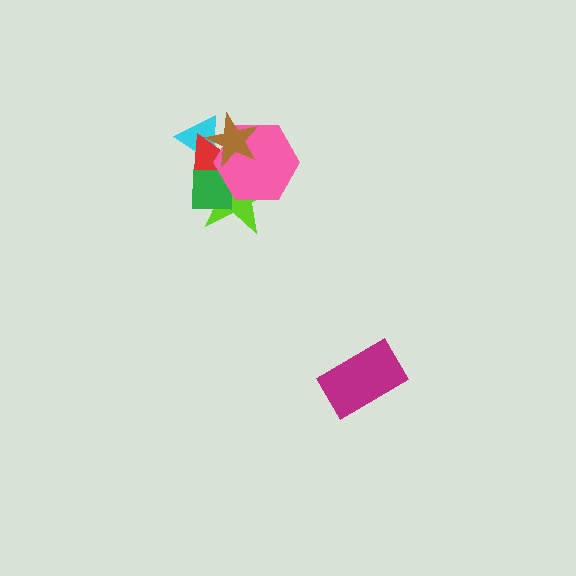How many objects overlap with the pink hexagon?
5 objects overlap with the pink hexagon.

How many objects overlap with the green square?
3 objects overlap with the green square.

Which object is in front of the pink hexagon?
The brown star is in front of the pink hexagon.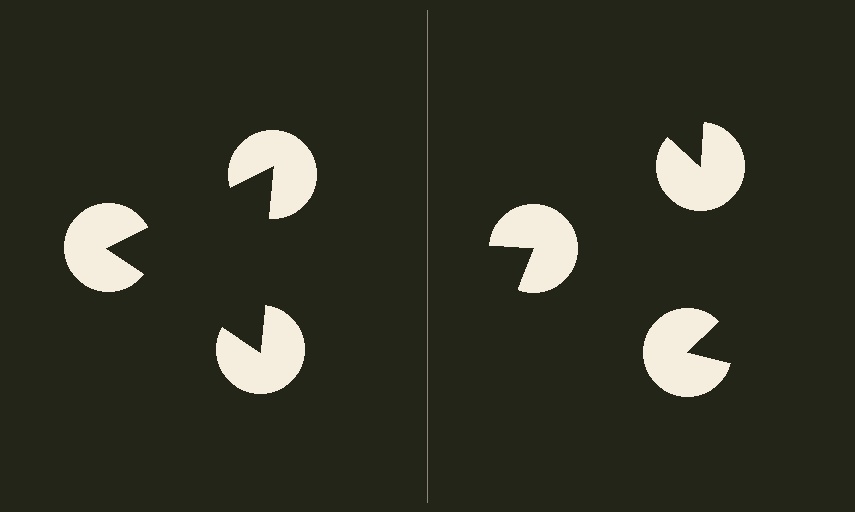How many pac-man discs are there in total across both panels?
6 — 3 on each side.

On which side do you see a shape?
An illusory triangle appears on the left side. On the right side the wedge cuts are rotated, so no coherent shape forms.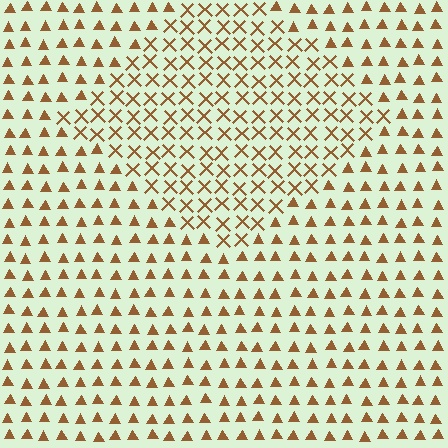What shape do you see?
I see a diamond.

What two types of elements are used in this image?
The image uses X marks inside the diamond region and triangles outside it.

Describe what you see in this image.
The image is filled with small brown elements arranged in a uniform grid. A diamond-shaped region contains X marks, while the surrounding area contains triangles. The boundary is defined purely by the change in element shape.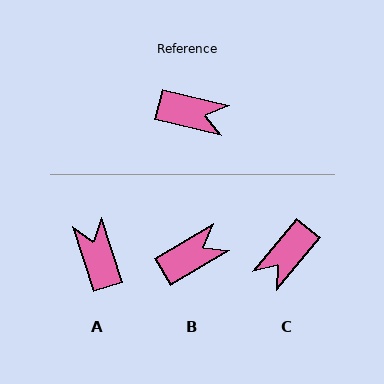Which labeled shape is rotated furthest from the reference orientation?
A, about 122 degrees away.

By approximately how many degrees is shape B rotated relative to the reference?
Approximately 44 degrees counter-clockwise.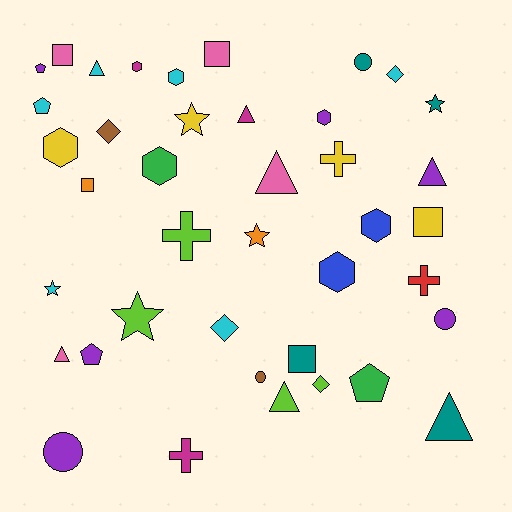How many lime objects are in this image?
There are 4 lime objects.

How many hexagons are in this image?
There are 7 hexagons.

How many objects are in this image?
There are 40 objects.